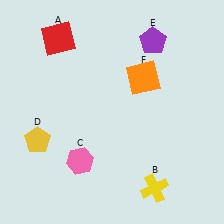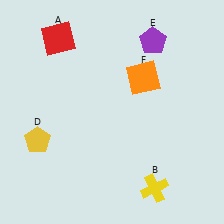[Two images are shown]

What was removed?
The pink hexagon (C) was removed in Image 2.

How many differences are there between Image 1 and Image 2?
There is 1 difference between the two images.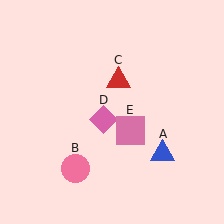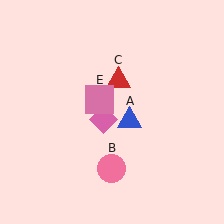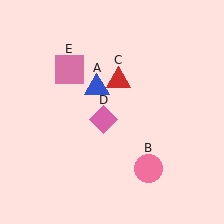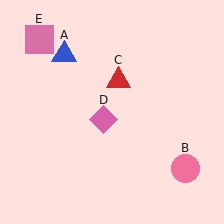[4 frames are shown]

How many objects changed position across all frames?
3 objects changed position: blue triangle (object A), pink circle (object B), pink square (object E).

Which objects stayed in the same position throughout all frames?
Red triangle (object C) and pink diamond (object D) remained stationary.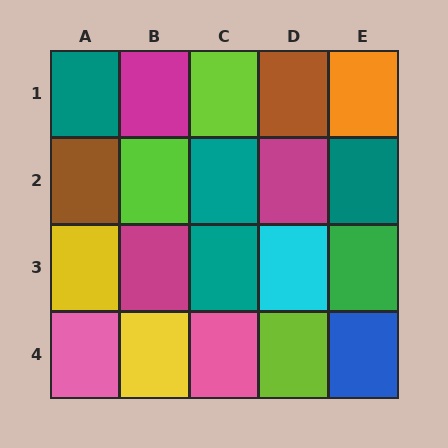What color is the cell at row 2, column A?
Brown.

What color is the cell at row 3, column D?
Cyan.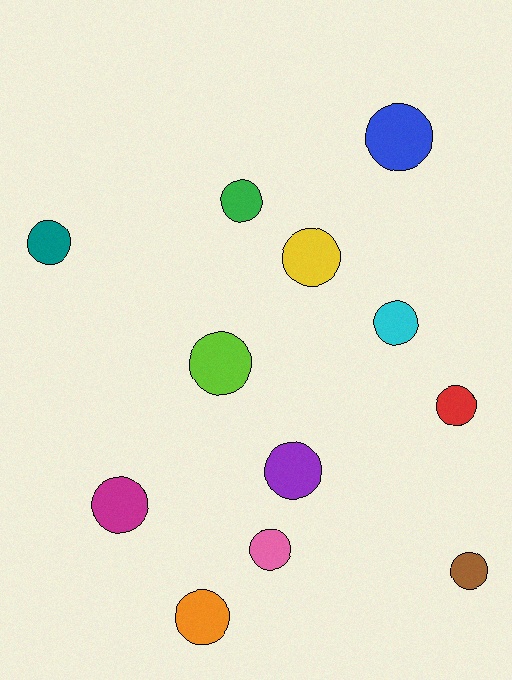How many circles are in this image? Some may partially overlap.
There are 12 circles.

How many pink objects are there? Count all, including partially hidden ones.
There is 1 pink object.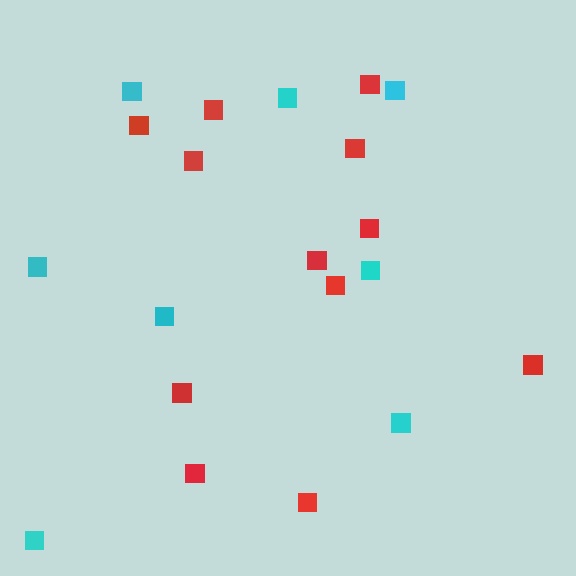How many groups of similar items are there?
There are 2 groups: one group of red squares (12) and one group of cyan squares (8).